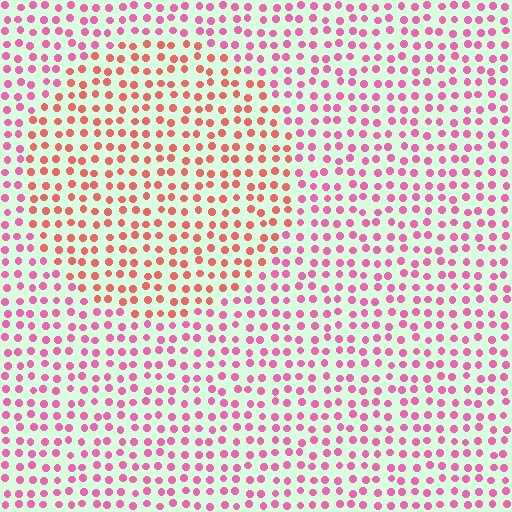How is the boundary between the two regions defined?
The boundary is defined purely by a slight shift in hue (about 35 degrees). Spacing, size, and orientation are identical on both sides.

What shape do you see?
I see a circle.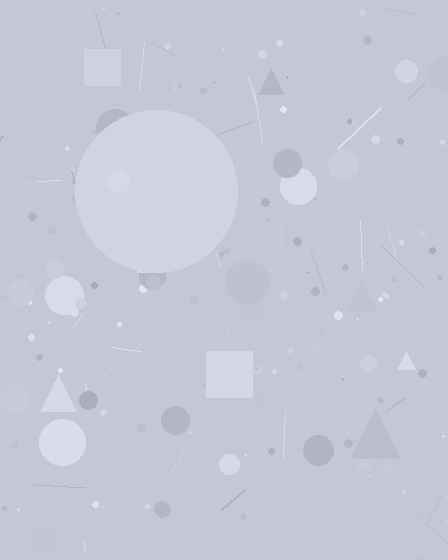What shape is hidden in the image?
A circle is hidden in the image.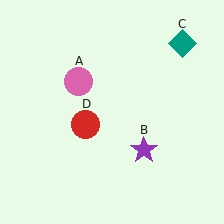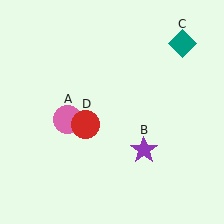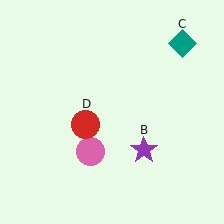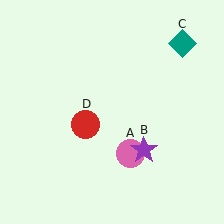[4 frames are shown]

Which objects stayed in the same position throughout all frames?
Purple star (object B) and teal diamond (object C) and red circle (object D) remained stationary.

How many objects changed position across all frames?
1 object changed position: pink circle (object A).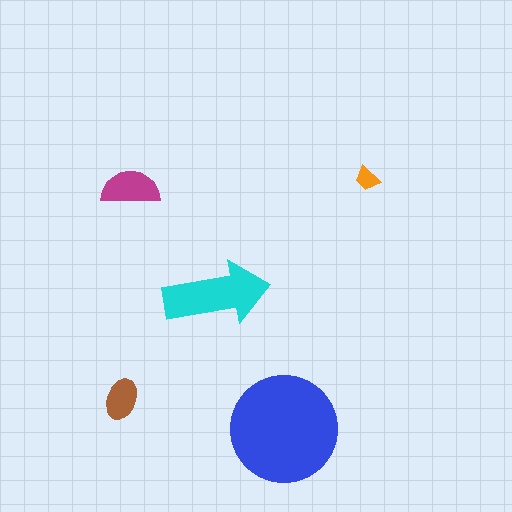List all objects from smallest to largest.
The orange trapezoid, the brown ellipse, the magenta semicircle, the cyan arrow, the blue circle.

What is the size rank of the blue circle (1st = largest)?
1st.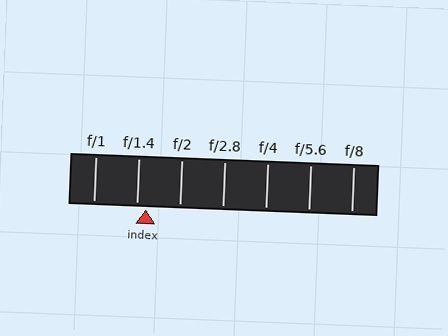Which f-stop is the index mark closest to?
The index mark is closest to f/1.4.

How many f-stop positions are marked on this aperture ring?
There are 7 f-stop positions marked.